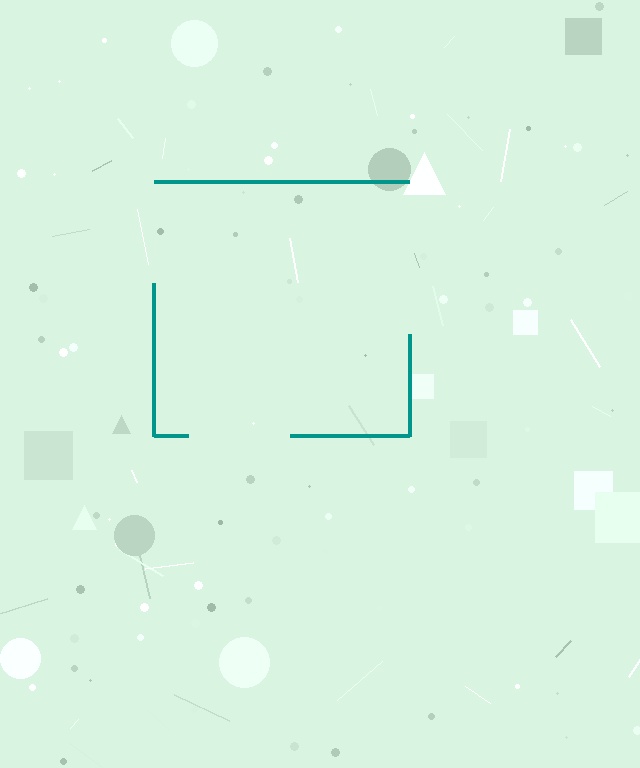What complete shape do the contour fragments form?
The contour fragments form a square.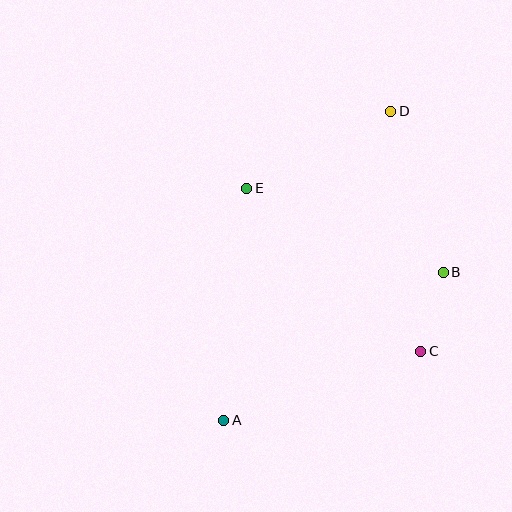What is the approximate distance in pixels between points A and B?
The distance between A and B is approximately 265 pixels.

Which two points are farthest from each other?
Points A and D are farthest from each other.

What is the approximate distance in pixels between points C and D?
The distance between C and D is approximately 242 pixels.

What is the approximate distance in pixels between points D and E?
The distance between D and E is approximately 164 pixels.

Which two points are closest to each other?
Points B and C are closest to each other.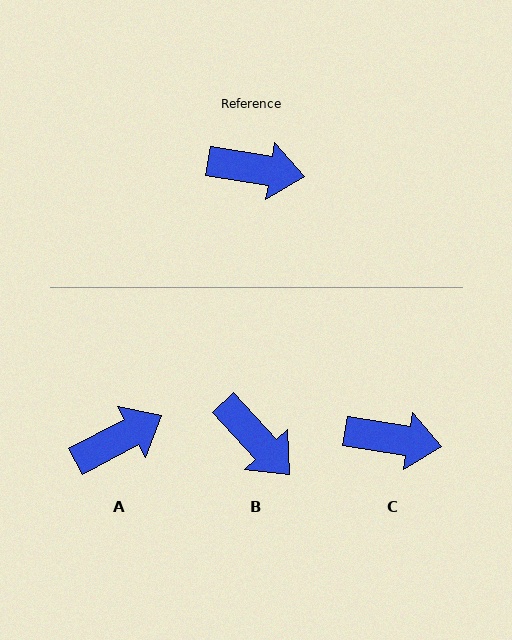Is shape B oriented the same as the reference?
No, it is off by about 38 degrees.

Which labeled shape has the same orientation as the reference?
C.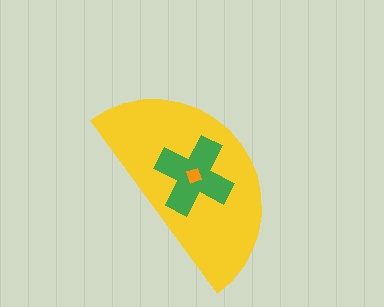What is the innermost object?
The orange diamond.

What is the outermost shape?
The yellow semicircle.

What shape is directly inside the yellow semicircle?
The green cross.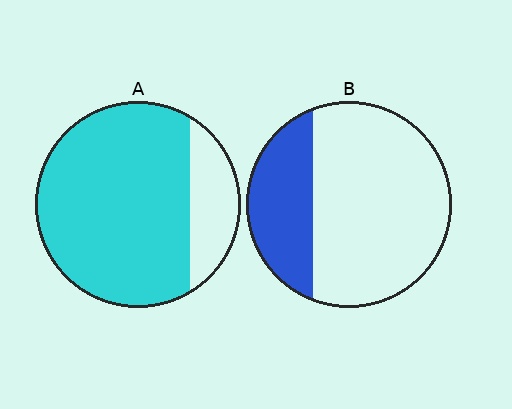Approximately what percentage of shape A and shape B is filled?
A is approximately 80% and B is approximately 30%.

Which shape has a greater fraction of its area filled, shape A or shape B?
Shape A.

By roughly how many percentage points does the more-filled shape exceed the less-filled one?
By roughly 55 percentage points (A over B).